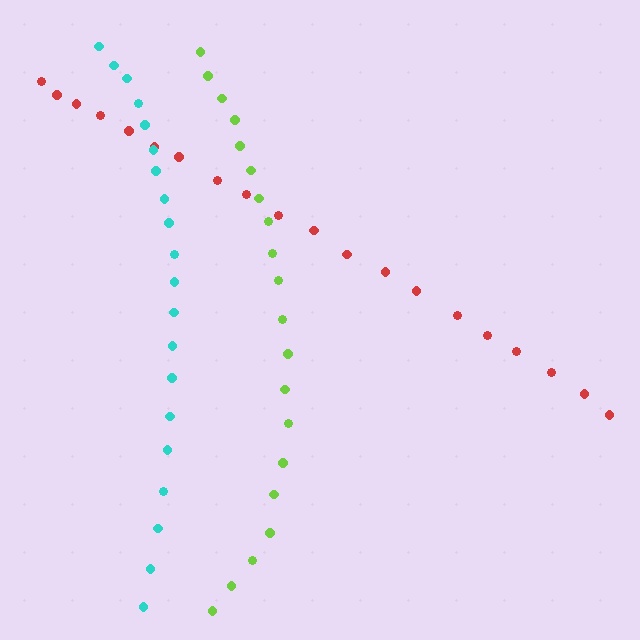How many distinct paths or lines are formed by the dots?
There are 3 distinct paths.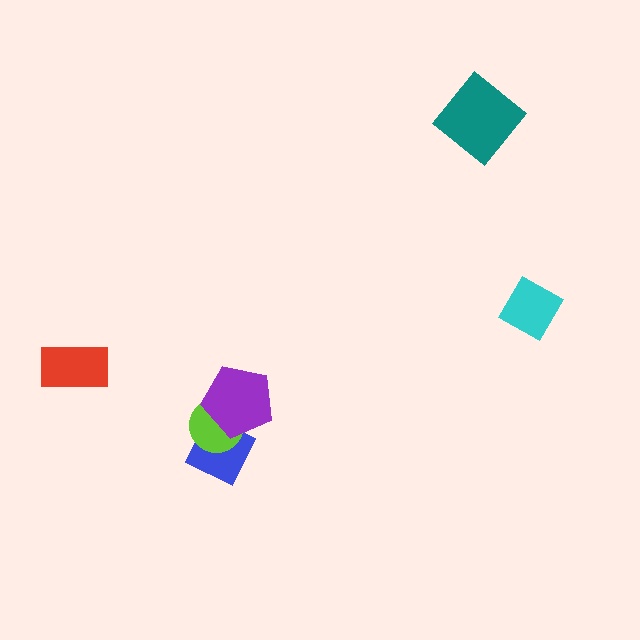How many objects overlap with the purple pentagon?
2 objects overlap with the purple pentagon.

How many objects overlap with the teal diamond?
0 objects overlap with the teal diamond.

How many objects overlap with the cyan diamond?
0 objects overlap with the cyan diamond.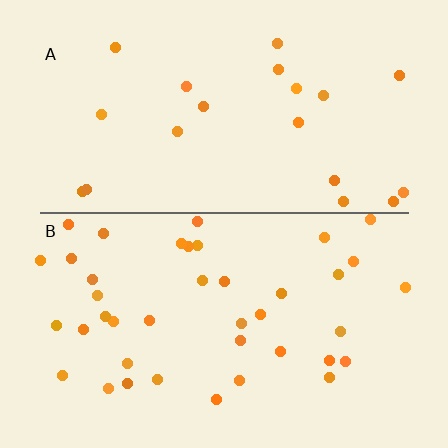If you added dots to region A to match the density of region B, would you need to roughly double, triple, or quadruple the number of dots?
Approximately double.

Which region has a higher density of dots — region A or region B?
B (the bottom).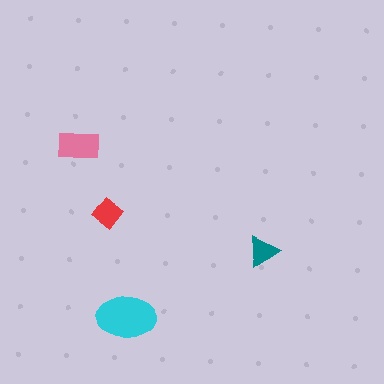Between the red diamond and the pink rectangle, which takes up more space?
The pink rectangle.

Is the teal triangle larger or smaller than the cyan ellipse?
Smaller.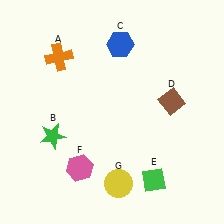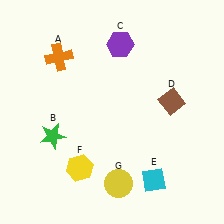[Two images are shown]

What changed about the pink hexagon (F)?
In Image 1, F is pink. In Image 2, it changed to yellow.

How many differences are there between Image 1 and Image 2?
There are 3 differences between the two images.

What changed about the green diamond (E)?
In Image 1, E is green. In Image 2, it changed to cyan.